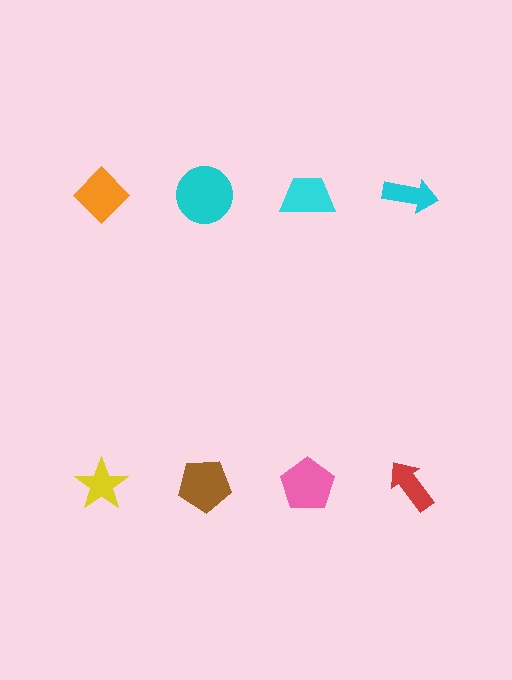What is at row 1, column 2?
A cyan circle.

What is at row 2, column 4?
A red arrow.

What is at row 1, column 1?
An orange diamond.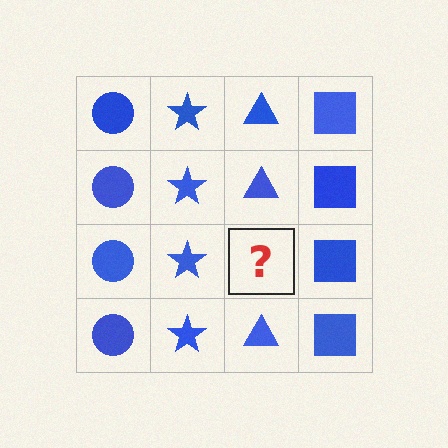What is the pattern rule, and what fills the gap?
The rule is that each column has a consistent shape. The gap should be filled with a blue triangle.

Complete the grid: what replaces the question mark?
The question mark should be replaced with a blue triangle.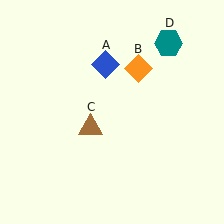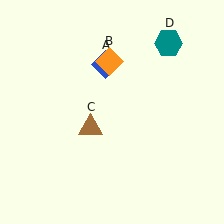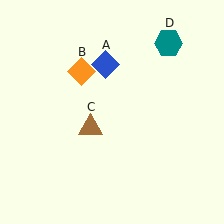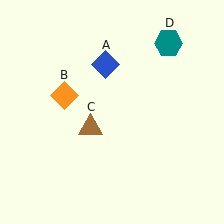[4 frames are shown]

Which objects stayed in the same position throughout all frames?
Blue diamond (object A) and brown triangle (object C) and teal hexagon (object D) remained stationary.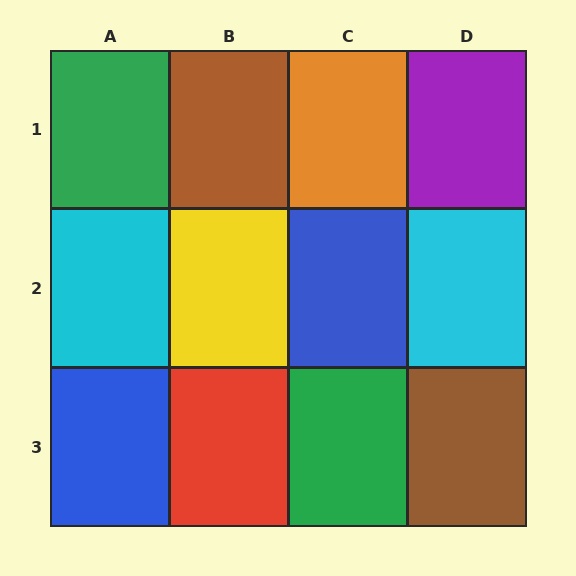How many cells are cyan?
2 cells are cyan.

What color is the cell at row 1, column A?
Green.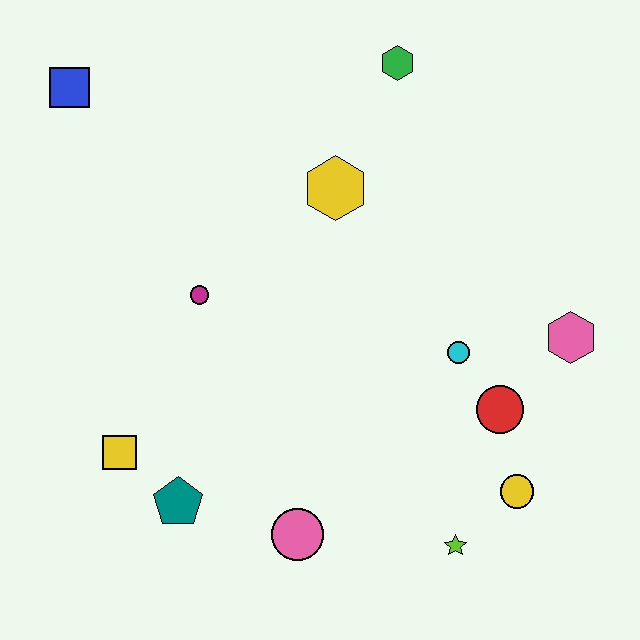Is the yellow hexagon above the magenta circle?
Yes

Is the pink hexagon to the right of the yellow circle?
Yes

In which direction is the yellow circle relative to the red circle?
The yellow circle is below the red circle.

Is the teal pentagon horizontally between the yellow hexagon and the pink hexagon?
No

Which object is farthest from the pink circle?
The blue square is farthest from the pink circle.